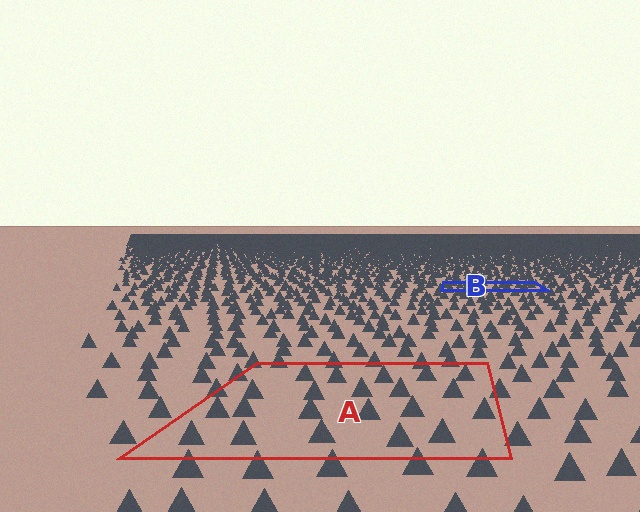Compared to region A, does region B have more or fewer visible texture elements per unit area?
Region B has more texture elements per unit area — they are packed more densely because it is farther away.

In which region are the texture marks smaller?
The texture marks are smaller in region B, because it is farther away.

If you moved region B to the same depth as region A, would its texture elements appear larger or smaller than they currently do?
They would appear larger. At a closer depth, the same texture elements are projected at a bigger on-screen size.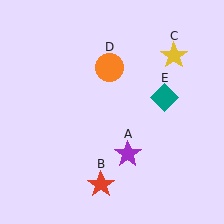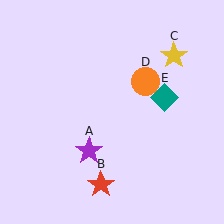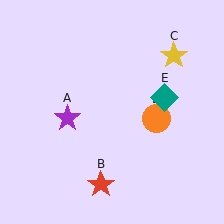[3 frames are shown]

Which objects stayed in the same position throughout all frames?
Red star (object B) and yellow star (object C) and teal diamond (object E) remained stationary.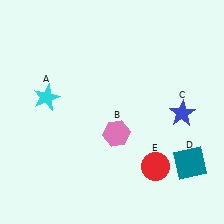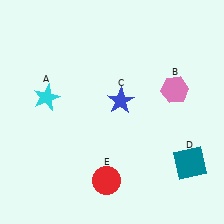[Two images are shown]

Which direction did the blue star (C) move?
The blue star (C) moved left.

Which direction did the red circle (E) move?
The red circle (E) moved left.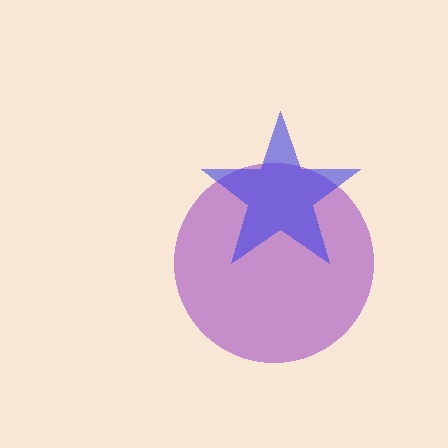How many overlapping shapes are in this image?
There are 2 overlapping shapes in the image.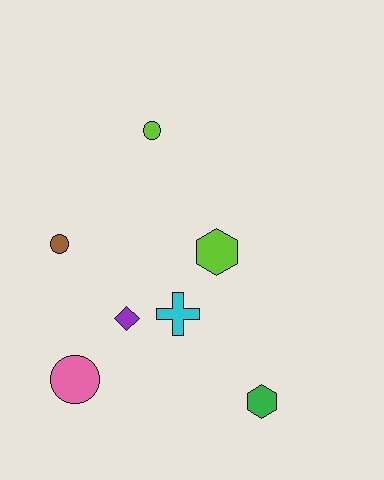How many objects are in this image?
There are 7 objects.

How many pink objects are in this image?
There is 1 pink object.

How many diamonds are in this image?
There is 1 diamond.